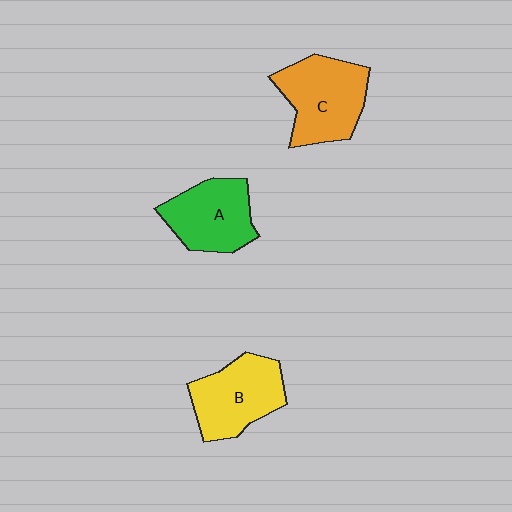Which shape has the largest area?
Shape C (orange).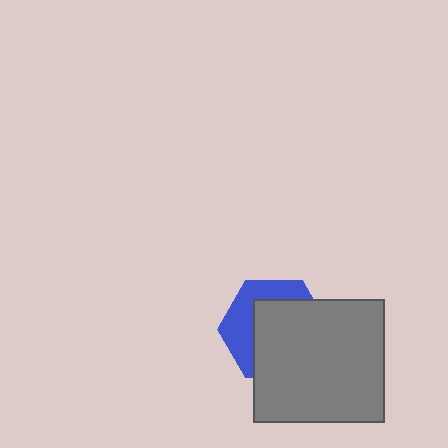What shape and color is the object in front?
The object in front is a gray rectangle.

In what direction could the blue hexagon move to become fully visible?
The blue hexagon could move toward the upper-left. That would shift it out from behind the gray rectangle entirely.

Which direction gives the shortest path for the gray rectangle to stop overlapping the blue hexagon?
Moving toward the lower-right gives the shortest separation.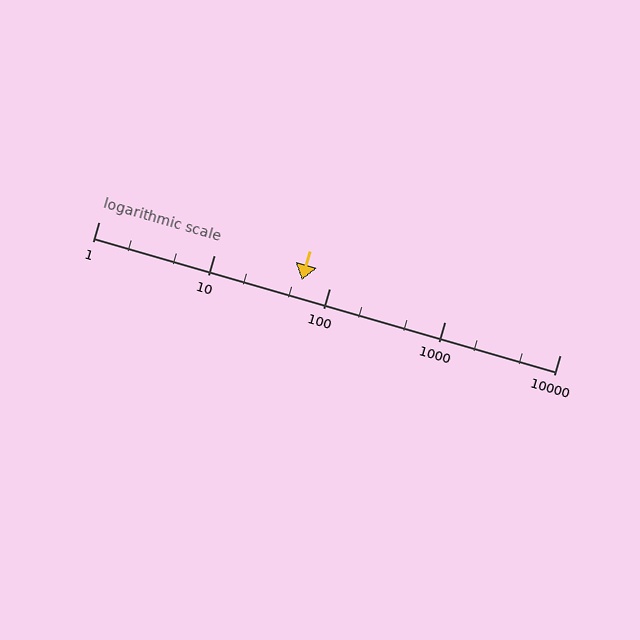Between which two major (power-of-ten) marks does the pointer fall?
The pointer is between 10 and 100.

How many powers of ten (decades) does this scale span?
The scale spans 4 decades, from 1 to 10000.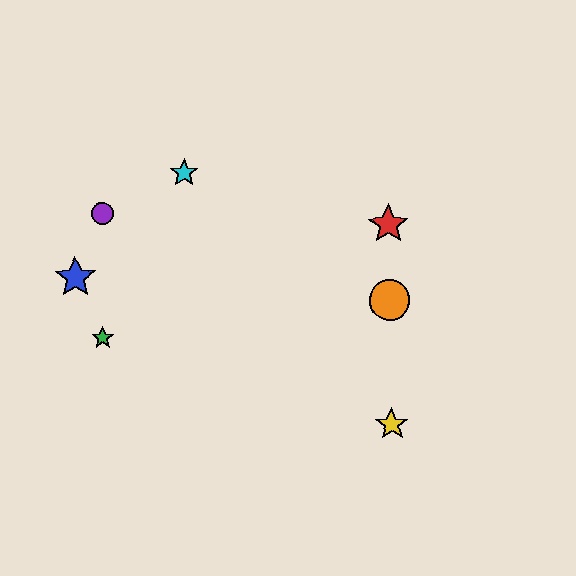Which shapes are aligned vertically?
The red star, the yellow star, the orange circle are aligned vertically.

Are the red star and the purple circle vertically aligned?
No, the red star is at x≈388 and the purple circle is at x≈102.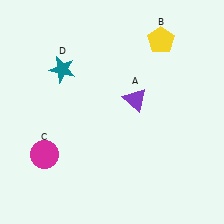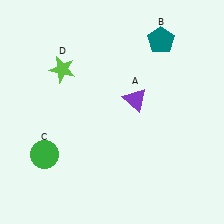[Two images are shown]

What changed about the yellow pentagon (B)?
In Image 1, B is yellow. In Image 2, it changed to teal.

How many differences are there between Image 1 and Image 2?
There are 3 differences between the two images.